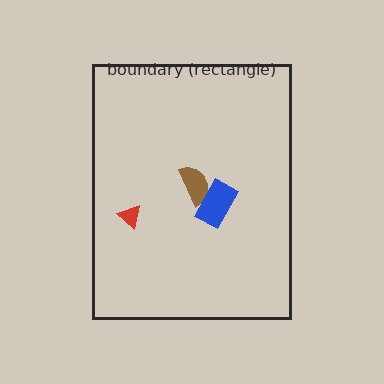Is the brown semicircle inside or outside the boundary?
Inside.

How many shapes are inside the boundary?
3 inside, 0 outside.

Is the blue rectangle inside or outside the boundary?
Inside.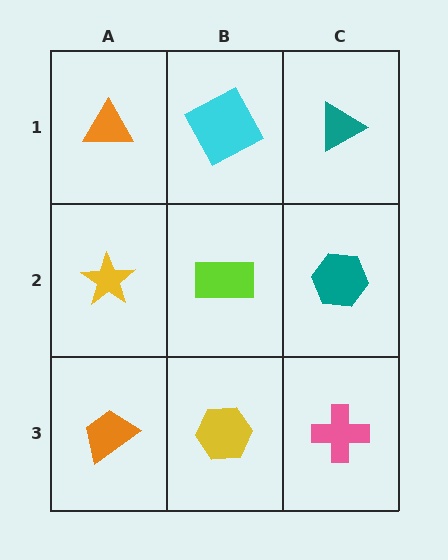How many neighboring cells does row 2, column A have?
3.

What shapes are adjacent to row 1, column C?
A teal hexagon (row 2, column C), a cyan square (row 1, column B).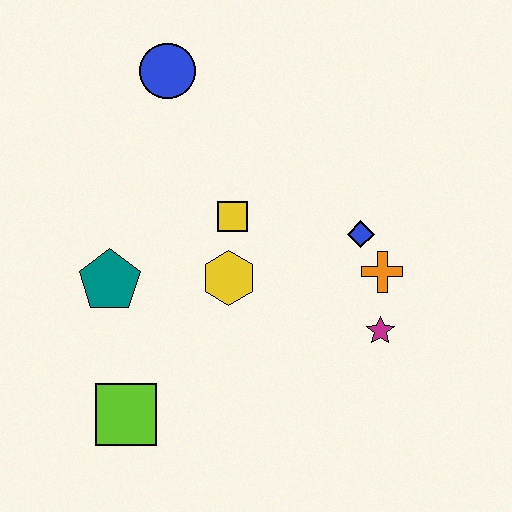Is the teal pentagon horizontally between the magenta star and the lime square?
No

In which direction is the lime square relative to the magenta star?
The lime square is to the left of the magenta star.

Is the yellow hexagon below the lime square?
No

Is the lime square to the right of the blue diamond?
No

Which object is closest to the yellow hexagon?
The yellow square is closest to the yellow hexagon.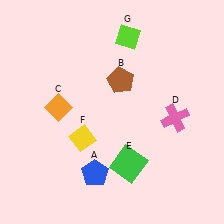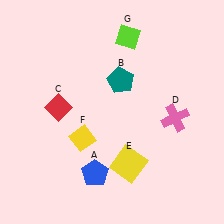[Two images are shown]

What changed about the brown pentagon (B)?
In Image 1, B is brown. In Image 2, it changed to teal.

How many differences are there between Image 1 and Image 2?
There are 3 differences between the two images.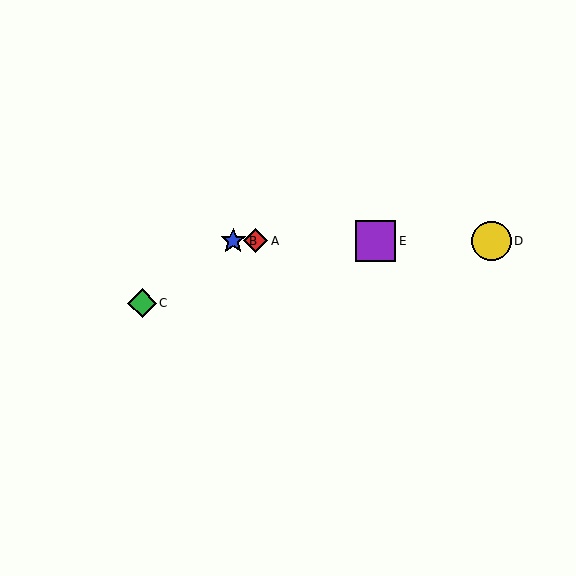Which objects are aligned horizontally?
Objects A, B, D, E are aligned horizontally.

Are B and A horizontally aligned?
Yes, both are at y≈241.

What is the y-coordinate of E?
Object E is at y≈241.